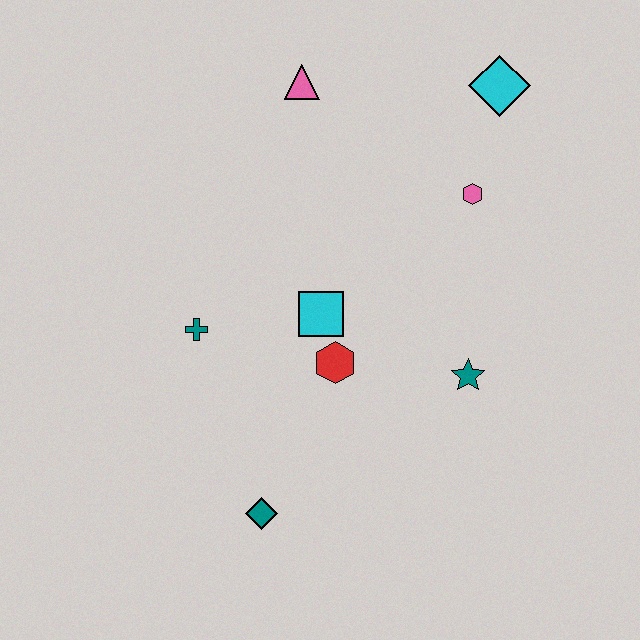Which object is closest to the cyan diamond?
The pink hexagon is closest to the cyan diamond.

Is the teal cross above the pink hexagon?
No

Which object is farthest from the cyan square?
The cyan diamond is farthest from the cyan square.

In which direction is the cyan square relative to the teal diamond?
The cyan square is above the teal diamond.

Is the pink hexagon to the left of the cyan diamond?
Yes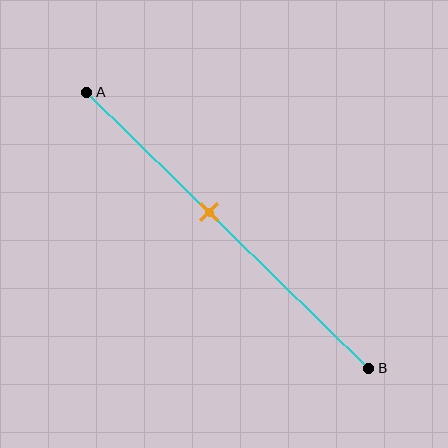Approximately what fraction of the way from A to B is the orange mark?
The orange mark is approximately 45% of the way from A to B.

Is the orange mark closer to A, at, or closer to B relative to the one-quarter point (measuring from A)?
The orange mark is closer to point B than the one-quarter point of segment AB.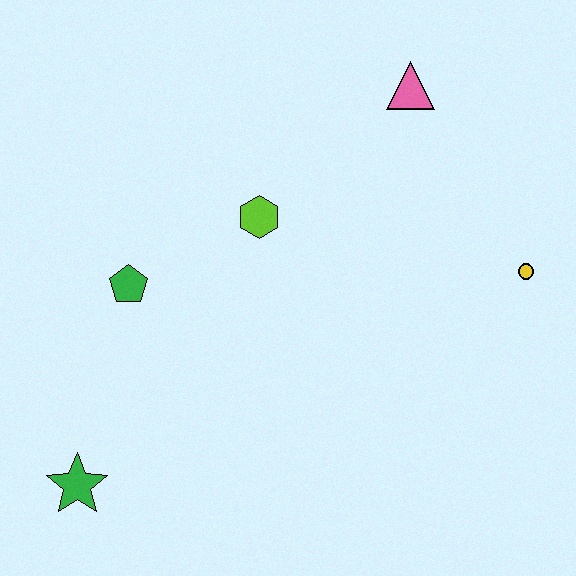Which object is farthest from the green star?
The pink triangle is farthest from the green star.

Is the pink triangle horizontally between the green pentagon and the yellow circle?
Yes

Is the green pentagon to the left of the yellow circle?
Yes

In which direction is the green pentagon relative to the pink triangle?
The green pentagon is to the left of the pink triangle.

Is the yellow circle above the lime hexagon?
No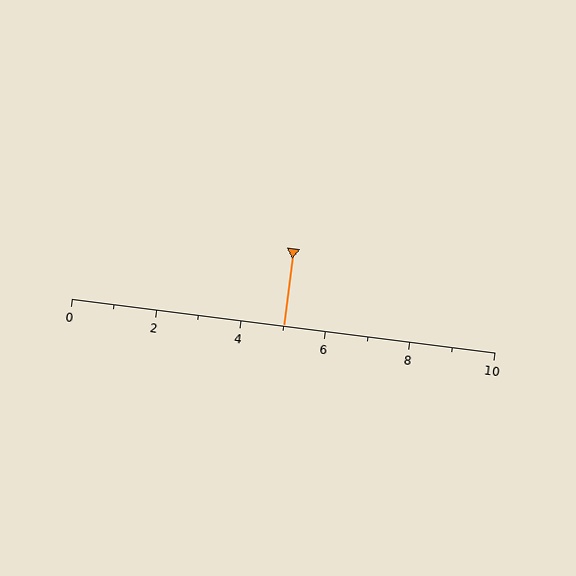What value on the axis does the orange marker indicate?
The marker indicates approximately 5.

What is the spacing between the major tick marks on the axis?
The major ticks are spaced 2 apart.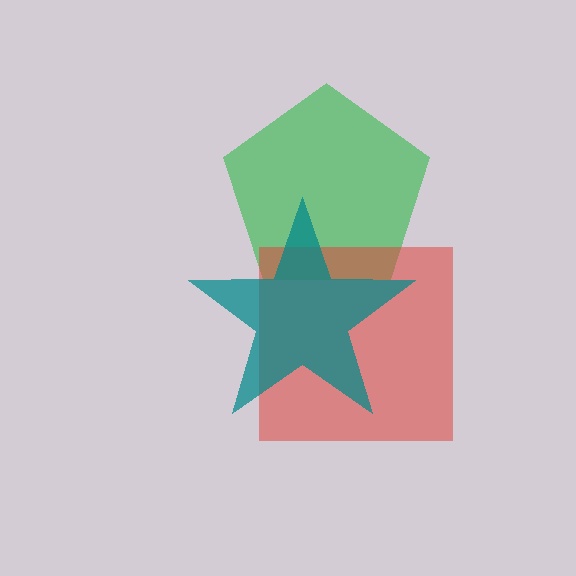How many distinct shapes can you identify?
There are 3 distinct shapes: a green pentagon, a red square, a teal star.